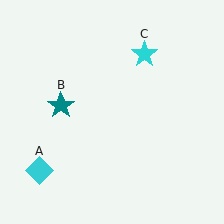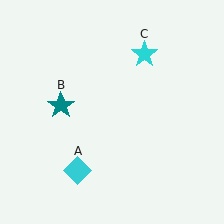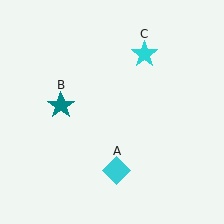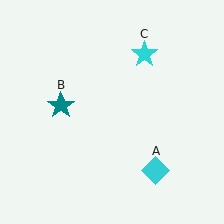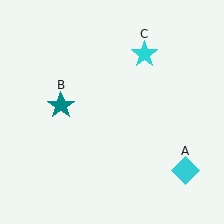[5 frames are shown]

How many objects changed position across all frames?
1 object changed position: cyan diamond (object A).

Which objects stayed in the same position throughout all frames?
Teal star (object B) and cyan star (object C) remained stationary.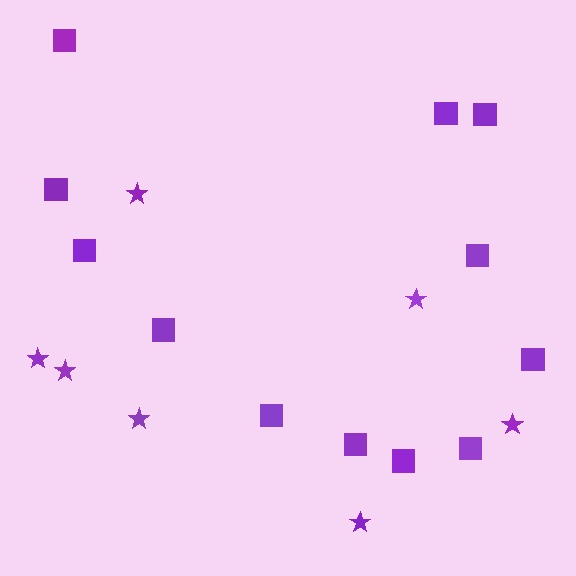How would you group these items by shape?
There are 2 groups: one group of stars (7) and one group of squares (12).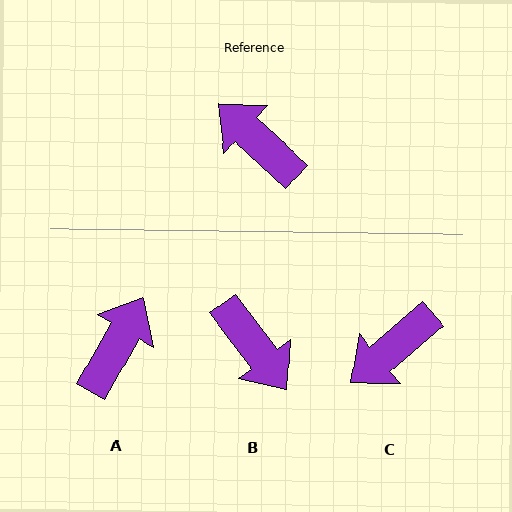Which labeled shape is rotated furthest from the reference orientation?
B, about 170 degrees away.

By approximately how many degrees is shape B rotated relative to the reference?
Approximately 170 degrees counter-clockwise.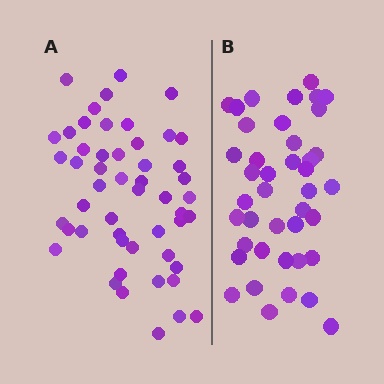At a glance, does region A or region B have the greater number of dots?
Region A (the left region) has more dots.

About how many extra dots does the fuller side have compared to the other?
Region A has roughly 10 or so more dots than region B.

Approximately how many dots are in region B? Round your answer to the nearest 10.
About 40 dots. (The exact count is 41, which rounds to 40.)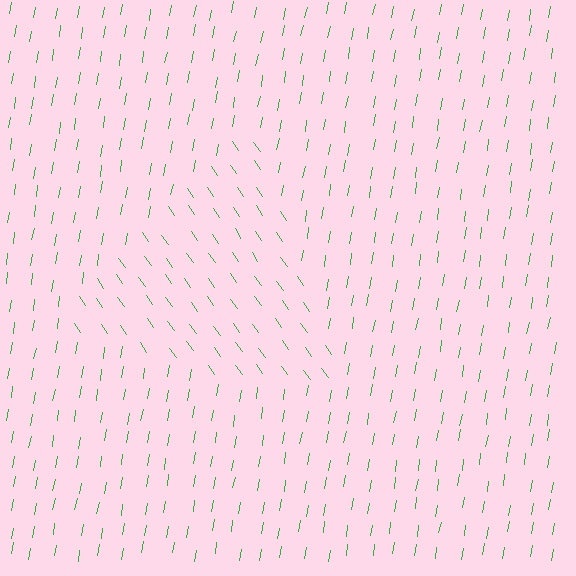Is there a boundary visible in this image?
Yes, there is a texture boundary formed by a change in line orientation.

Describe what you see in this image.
The image is filled with small green line segments. A triangle region in the image has lines oriented differently from the surrounding lines, creating a visible texture boundary.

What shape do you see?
I see a triangle.